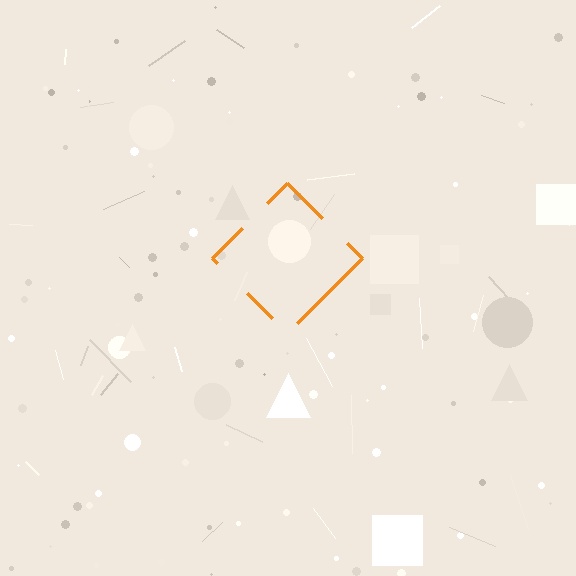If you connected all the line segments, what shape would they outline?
They would outline a diamond.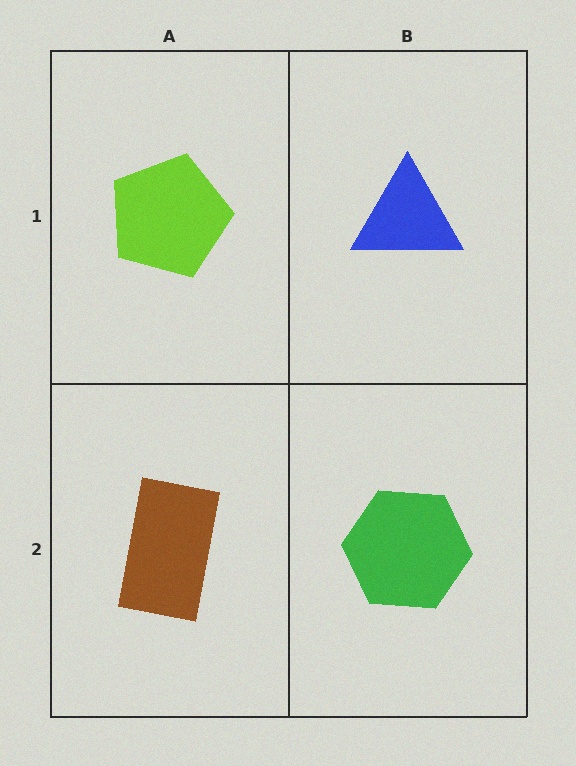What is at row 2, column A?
A brown rectangle.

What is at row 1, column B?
A blue triangle.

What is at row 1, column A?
A lime pentagon.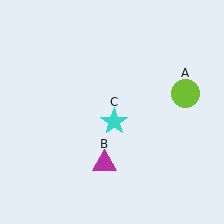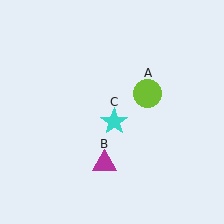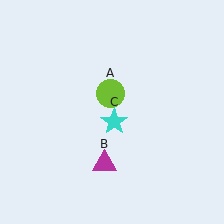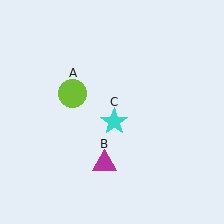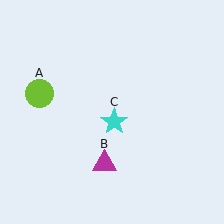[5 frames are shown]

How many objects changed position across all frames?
1 object changed position: lime circle (object A).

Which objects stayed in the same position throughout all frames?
Magenta triangle (object B) and cyan star (object C) remained stationary.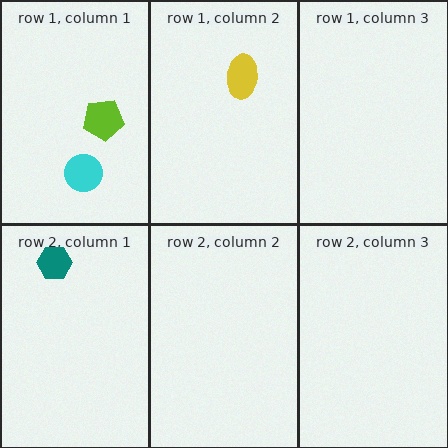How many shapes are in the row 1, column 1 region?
2.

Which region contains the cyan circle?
The row 1, column 1 region.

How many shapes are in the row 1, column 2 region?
1.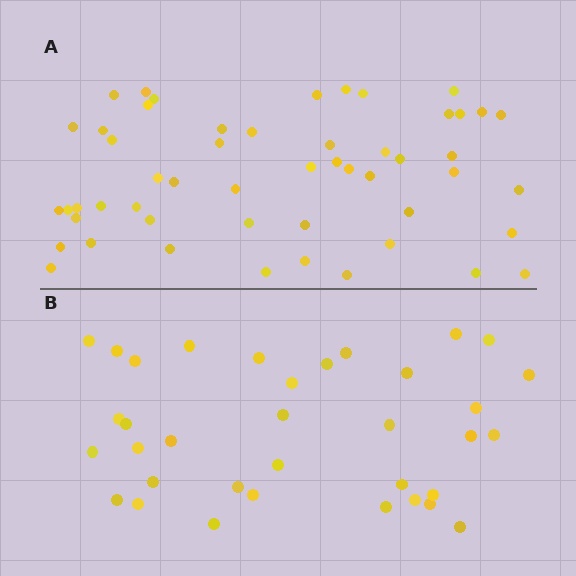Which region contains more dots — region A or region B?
Region A (the top region) has more dots.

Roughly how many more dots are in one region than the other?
Region A has approximately 15 more dots than region B.